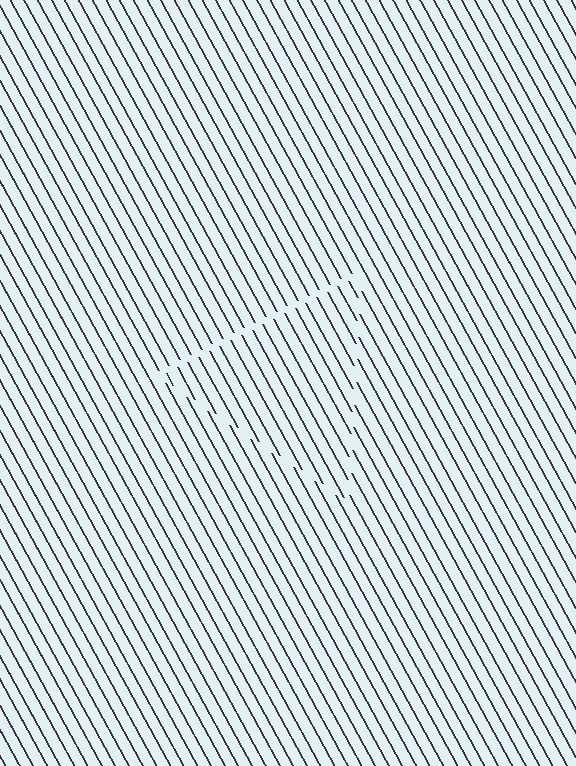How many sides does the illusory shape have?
3 sides — the line-ends trace a triangle.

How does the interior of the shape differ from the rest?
The interior of the shape contains the same grating, shifted by half a period — the contour is defined by the phase discontinuity where line-ends from the inner and outer gratings abut.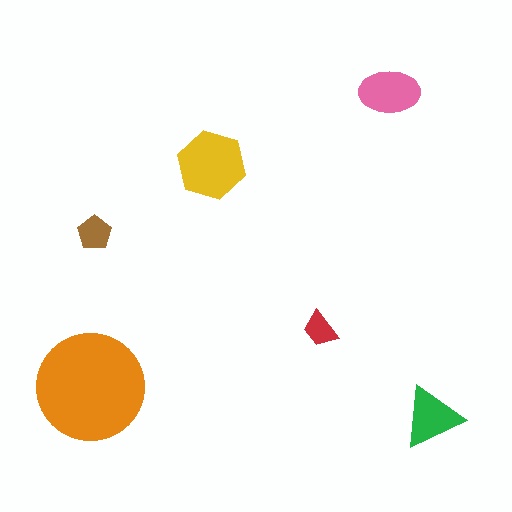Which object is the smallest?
The red trapezoid.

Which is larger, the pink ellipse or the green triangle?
The pink ellipse.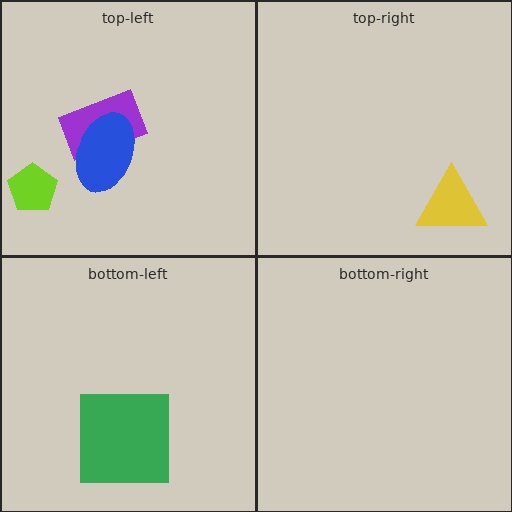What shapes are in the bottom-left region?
The green square.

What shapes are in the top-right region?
The yellow triangle.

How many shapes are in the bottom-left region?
1.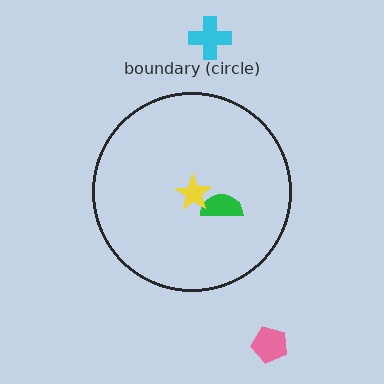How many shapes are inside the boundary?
2 inside, 2 outside.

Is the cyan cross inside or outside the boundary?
Outside.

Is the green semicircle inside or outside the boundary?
Inside.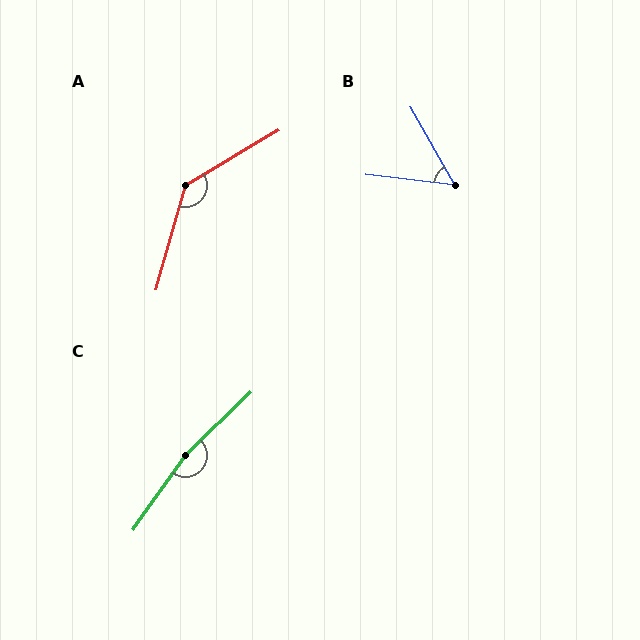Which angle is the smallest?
B, at approximately 54 degrees.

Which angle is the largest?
C, at approximately 169 degrees.